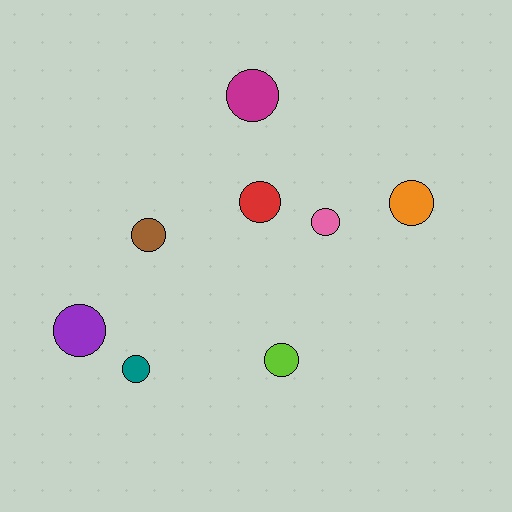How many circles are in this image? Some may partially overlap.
There are 8 circles.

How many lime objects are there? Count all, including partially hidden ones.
There is 1 lime object.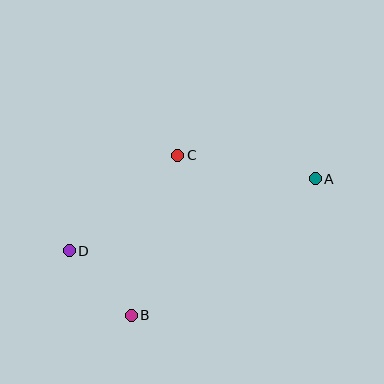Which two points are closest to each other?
Points B and D are closest to each other.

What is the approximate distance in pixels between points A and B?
The distance between A and B is approximately 229 pixels.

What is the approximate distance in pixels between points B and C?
The distance between B and C is approximately 167 pixels.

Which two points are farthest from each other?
Points A and D are farthest from each other.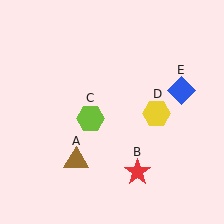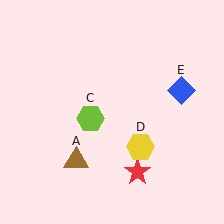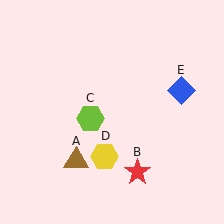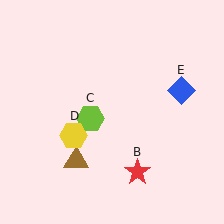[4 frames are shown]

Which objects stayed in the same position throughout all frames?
Brown triangle (object A) and red star (object B) and lime hexagon (object C) and blue diamond (object E) remained stationary.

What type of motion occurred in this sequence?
The yellow hexagon (object D) rotated clockwise around the center of the scene.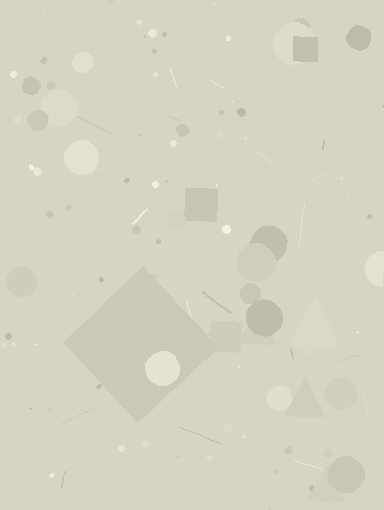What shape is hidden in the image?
A diamond is hidden in the image.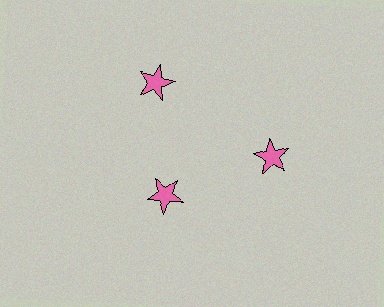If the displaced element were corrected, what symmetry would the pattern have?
It would have 3-fold rotational symmetry — the pattern would map onto itself every 120 degrees.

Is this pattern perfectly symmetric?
No. The 3 pink stars are arranged in a ring, but one element near the 7 o'clock position is pulled inward toward the center, breaking the 3-fold rotational symmetry.